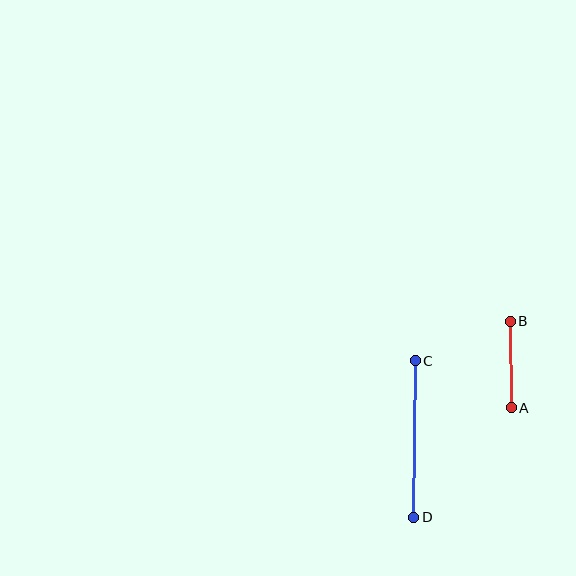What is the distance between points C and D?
The distance is approximately 156 pixels.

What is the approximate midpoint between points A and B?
The midpoint is at approximately (511, 365) pixels.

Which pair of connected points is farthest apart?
Points C and D are farthest apart.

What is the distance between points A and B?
The distance is approximately 87 pixels.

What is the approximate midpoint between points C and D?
The midpoint is at approximately (414, 439) pixels.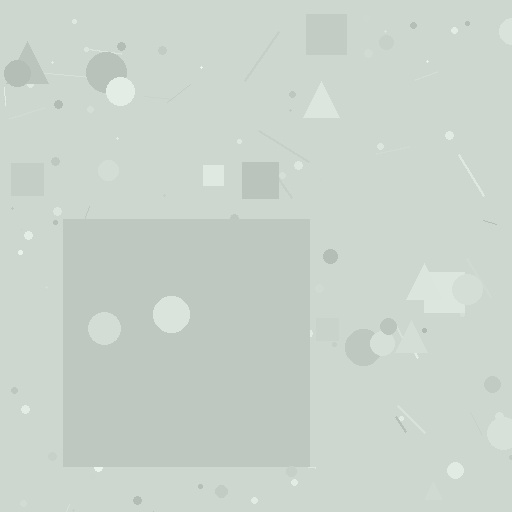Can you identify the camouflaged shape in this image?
The camouflaged shape is a square.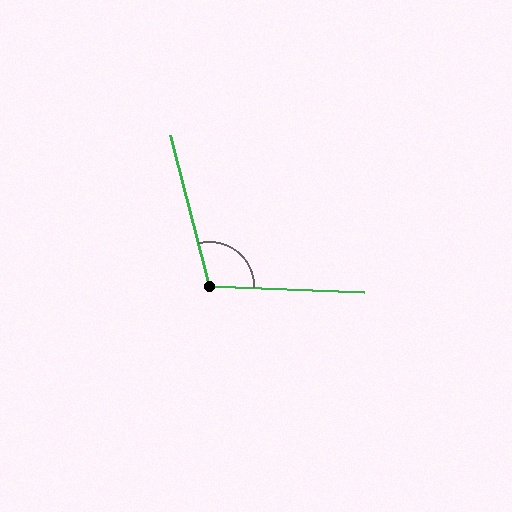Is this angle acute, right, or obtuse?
It is obtuse.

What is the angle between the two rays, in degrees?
Approximately 107 degrees.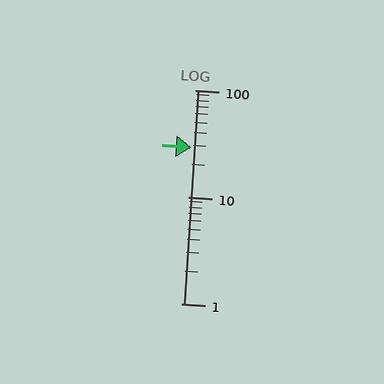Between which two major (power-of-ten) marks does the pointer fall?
The pointer is between 10 and 100.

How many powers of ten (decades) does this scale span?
The scale spans 2 decades, from 1 to 100.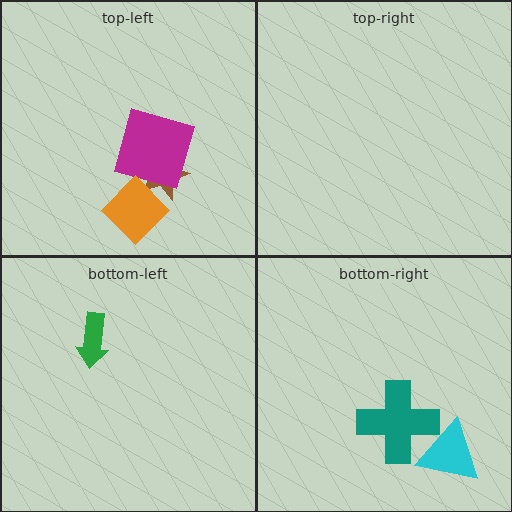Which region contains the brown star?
The top-left region.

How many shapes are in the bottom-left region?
1.